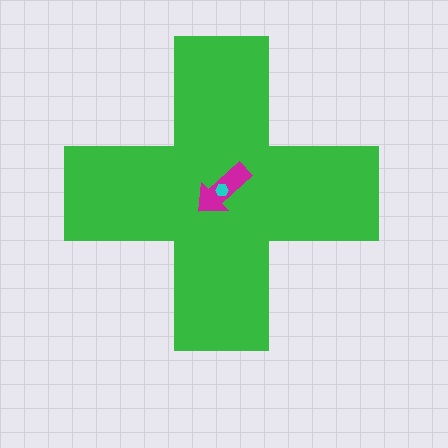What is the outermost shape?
The green cross.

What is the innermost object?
The cyan hexagon.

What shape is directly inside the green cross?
The magenta arrow.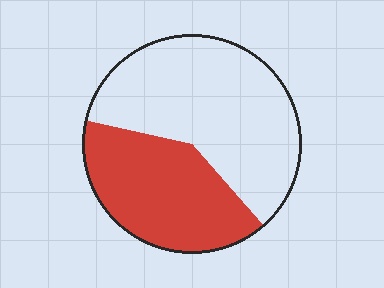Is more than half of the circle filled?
No.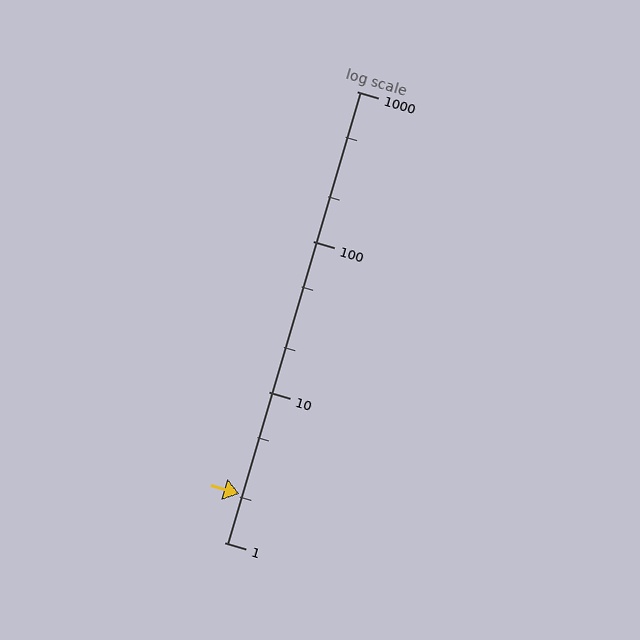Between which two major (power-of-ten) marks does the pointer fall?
The pointer is between 1 and 10.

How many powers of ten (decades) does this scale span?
The scale spans 3 decades, from 1 to 1000.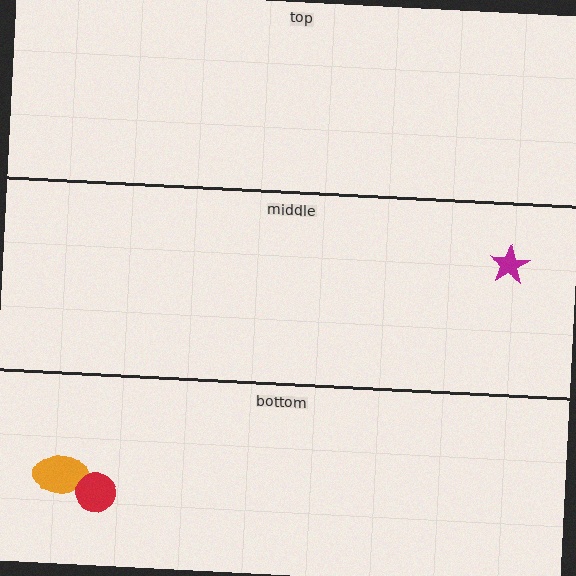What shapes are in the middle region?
The magenta star.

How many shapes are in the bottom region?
2.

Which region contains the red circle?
The bottom region.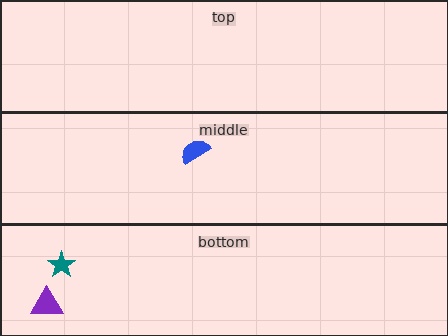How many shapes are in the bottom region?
2.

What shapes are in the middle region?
The blue semicircle.